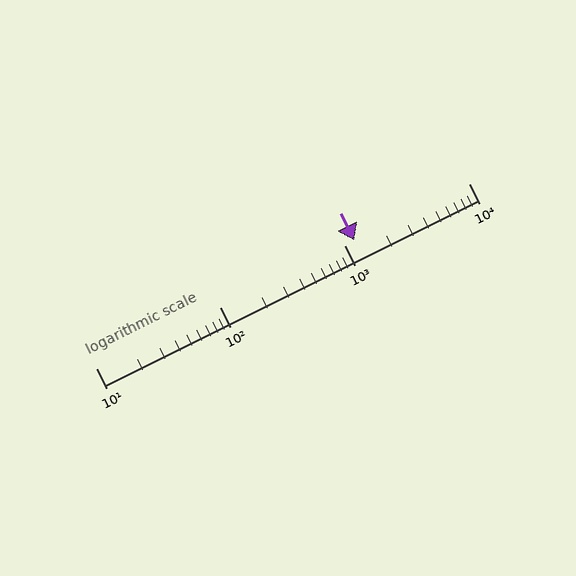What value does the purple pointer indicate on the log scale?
The pointer indicates approximately 1200.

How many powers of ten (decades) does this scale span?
The scale spans 3 decades, from 10 to 10000.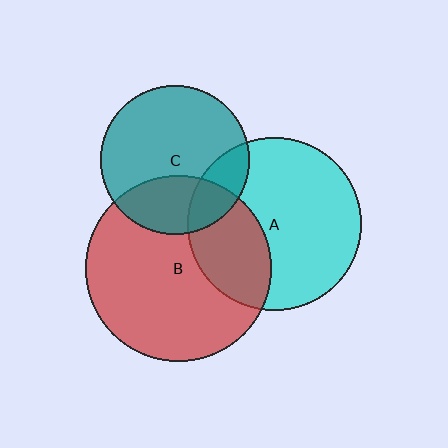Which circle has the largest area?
Circle B (red).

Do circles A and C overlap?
Yes.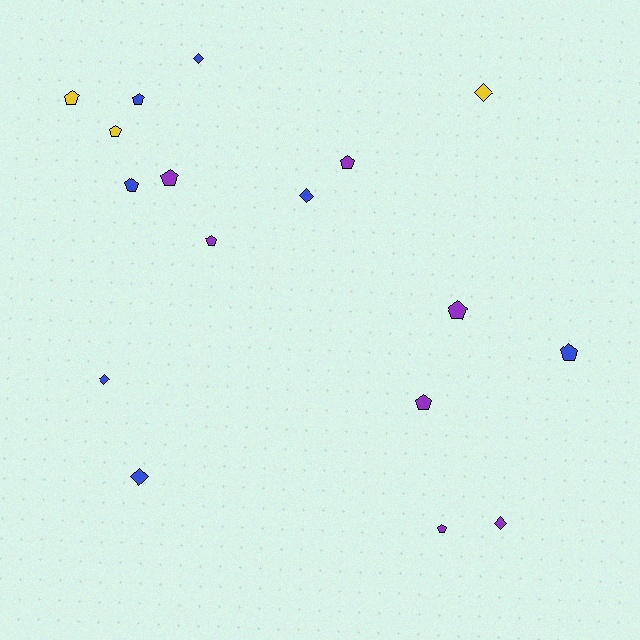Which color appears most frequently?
Purple, with 7 objects.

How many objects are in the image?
There are 17 objects.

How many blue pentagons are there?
There are 3 blue pentagons.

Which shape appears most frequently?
Pentagon, with 11 objects.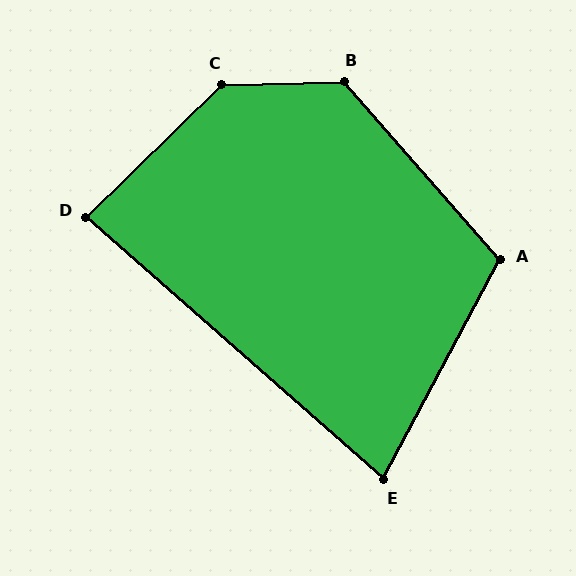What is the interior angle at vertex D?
Approximately 86 degrees (approximately right).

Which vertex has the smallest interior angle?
E, at approximately 77 degrees.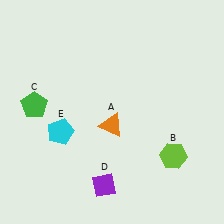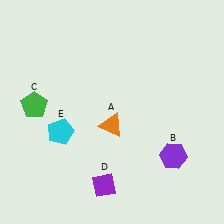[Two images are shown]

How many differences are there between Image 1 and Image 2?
There is 1 difference between the two images.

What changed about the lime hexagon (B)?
In Image 1, B is lime. In Image 2, it changed to purple.